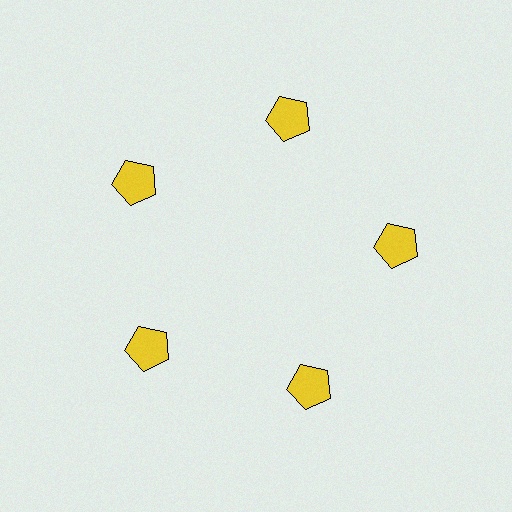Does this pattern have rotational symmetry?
Yes, this pattern has 5-fold rotational symmetry. It looks the same after rotating 72 degrees around the center.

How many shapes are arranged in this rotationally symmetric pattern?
There are 5 shapes, arranged in 5 groups of 1.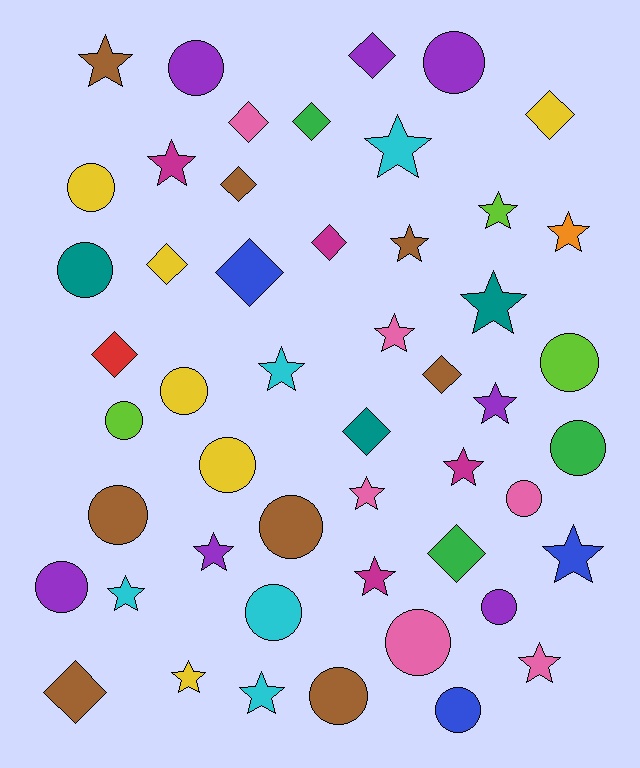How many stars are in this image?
There are 19 stars.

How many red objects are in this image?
There is 1 red object.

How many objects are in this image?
There are 50 objects.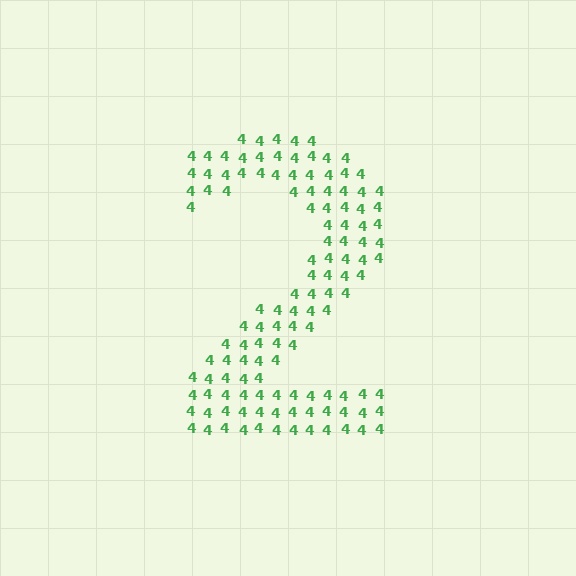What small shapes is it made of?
It is made of small digit 4's.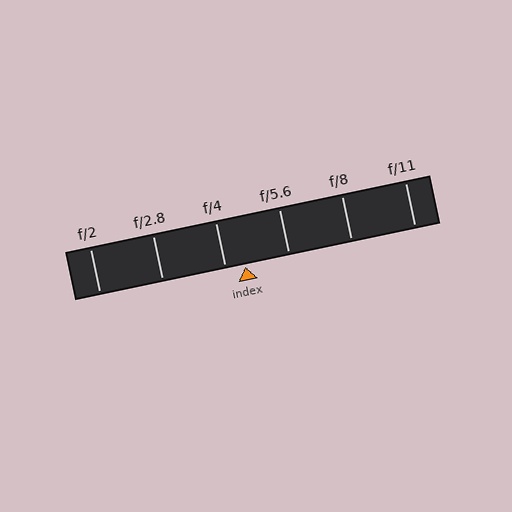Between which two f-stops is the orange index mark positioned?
The index mark is between f/4 and f/5.6.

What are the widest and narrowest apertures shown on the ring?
The widest aperture shown is f/2 and the narrowest is f/11.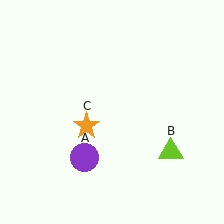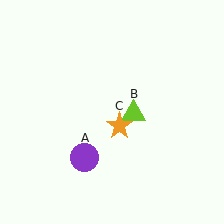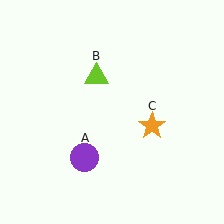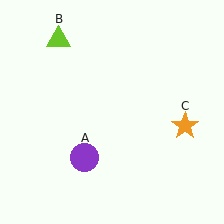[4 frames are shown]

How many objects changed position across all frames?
2 objects changed position: lime triangle (object B), orange star (object C).